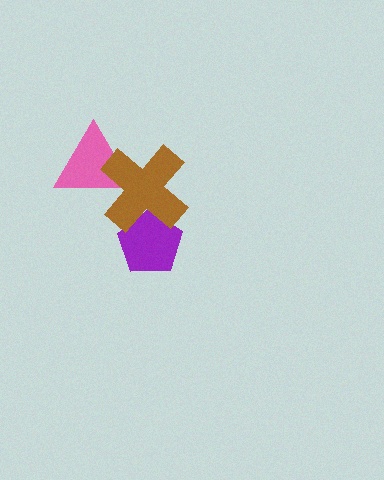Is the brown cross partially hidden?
No, no other shape covers it.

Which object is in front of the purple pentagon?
The brown cross is in front of the purple pentagon.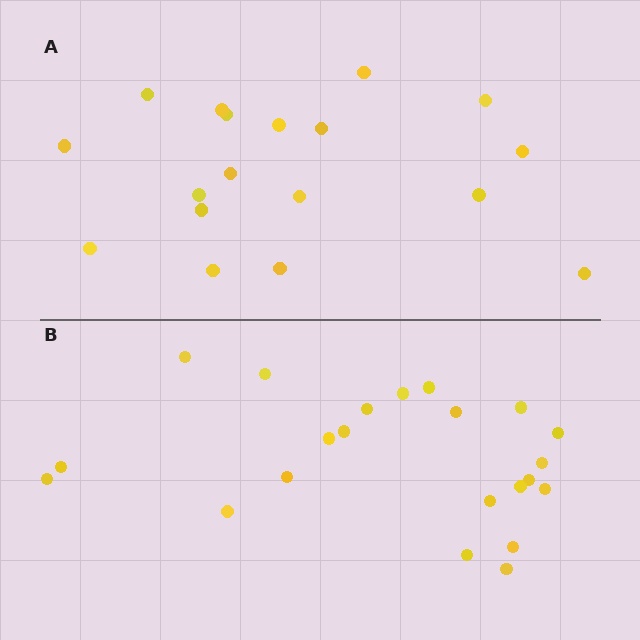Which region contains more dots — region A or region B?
Region B (the bottom region) has more dots.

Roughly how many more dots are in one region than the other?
Region B has about 4 more dots than region A.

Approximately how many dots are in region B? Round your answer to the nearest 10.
About 20 dots. (The exact count is 22, which rounds to 20.)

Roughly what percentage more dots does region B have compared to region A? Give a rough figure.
About 20% more.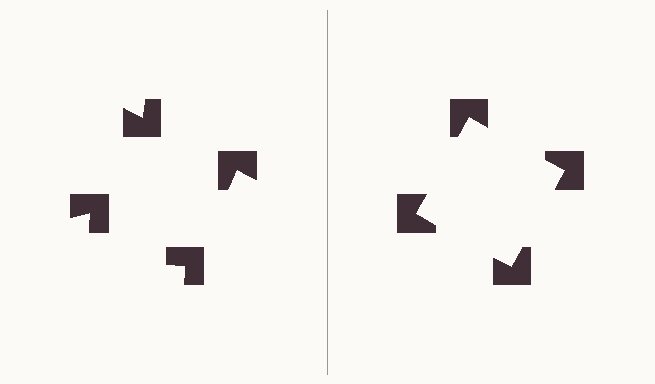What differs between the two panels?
The notched squares are positioned identically on both sides; only the wedge orientations differ. On the right they align to a square; on the left they are misaligned.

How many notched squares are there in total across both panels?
8 — 4 on each side.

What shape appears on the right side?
An illusory square.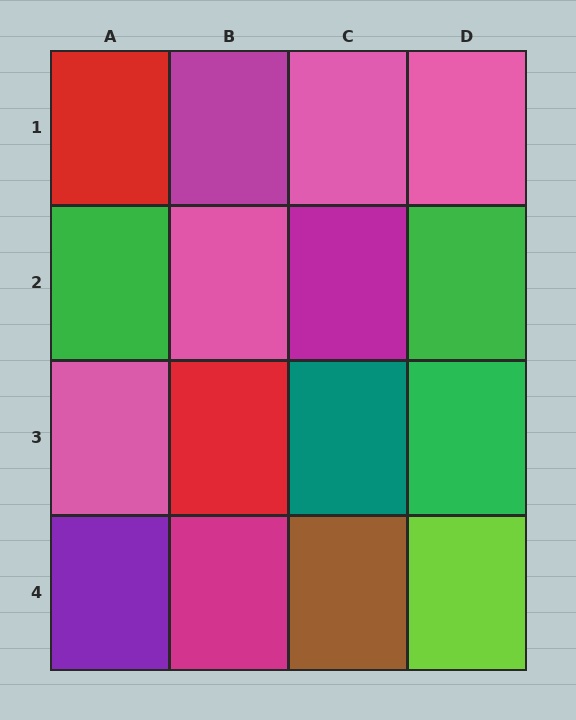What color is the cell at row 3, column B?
Red.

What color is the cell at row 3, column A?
Pink.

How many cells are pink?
4 cells are pink.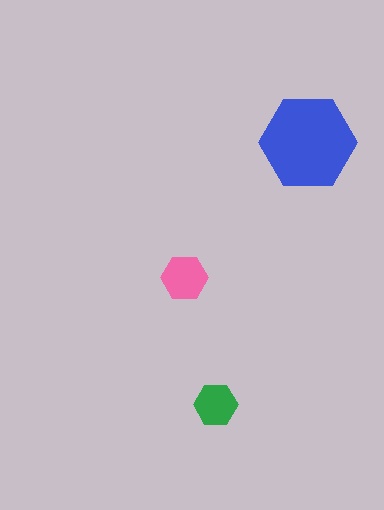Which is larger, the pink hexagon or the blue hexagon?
The blue one.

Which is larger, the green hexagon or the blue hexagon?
The blue one.